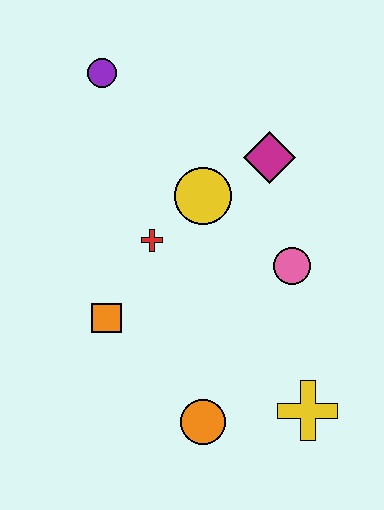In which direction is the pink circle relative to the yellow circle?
The pink circle is to the right of the yellow circle.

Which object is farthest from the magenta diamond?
The orange circle is farthest from the magenta diamond.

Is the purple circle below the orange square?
No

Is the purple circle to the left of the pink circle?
Yes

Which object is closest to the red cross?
The yellow circle is closest to the red cross.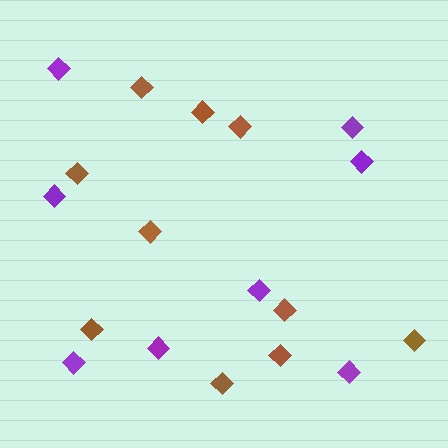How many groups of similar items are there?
There are 2 groups: one group of brown diamonds (10) and one group of purple diamonds (8).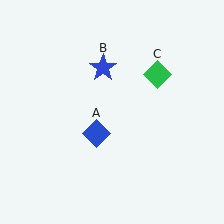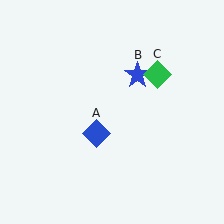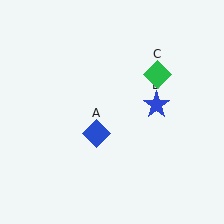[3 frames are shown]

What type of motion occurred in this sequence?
The blue star (object B) rotated clockwise around the center of the scene.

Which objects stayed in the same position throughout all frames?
Blue diamond (object A) and green diamond (object C) remained stationary.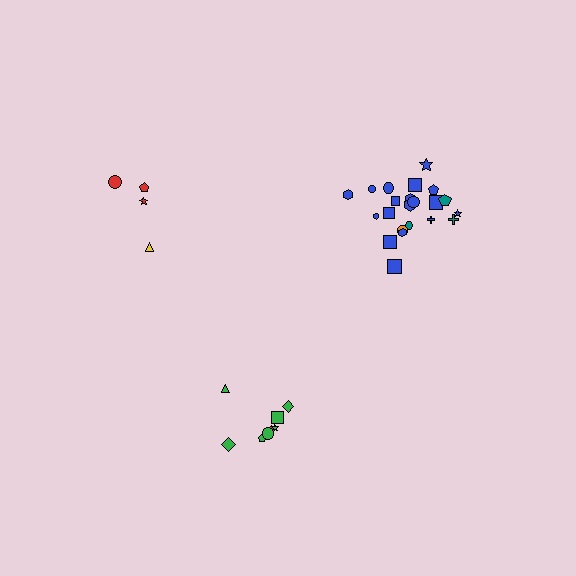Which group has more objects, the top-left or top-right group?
The top-right group.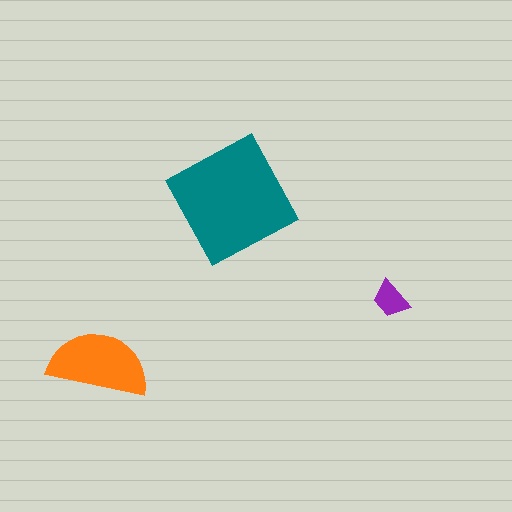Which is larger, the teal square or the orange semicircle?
The teal square.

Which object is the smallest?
The purple trapezoid.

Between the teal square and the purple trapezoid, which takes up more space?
The teal square.